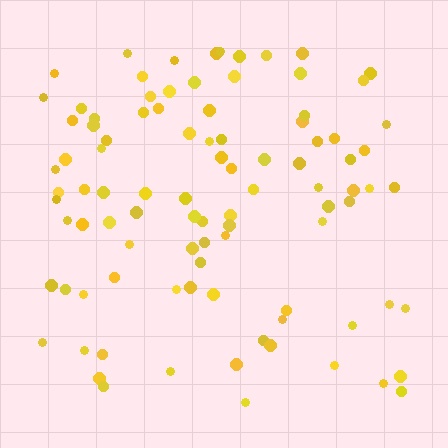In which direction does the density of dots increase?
From bottom to top, with the top side densest.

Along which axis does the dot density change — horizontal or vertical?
Vertical.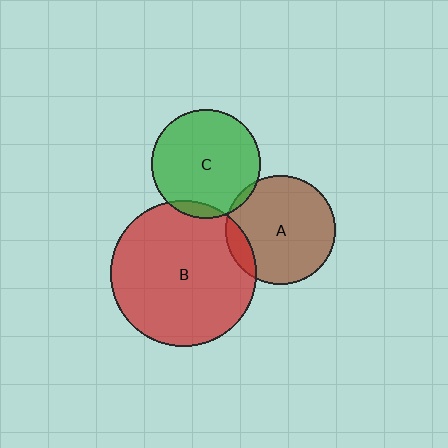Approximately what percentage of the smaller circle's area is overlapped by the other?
Approximately 10%.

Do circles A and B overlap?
Yes.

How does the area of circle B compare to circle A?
Approximately 1.8 times.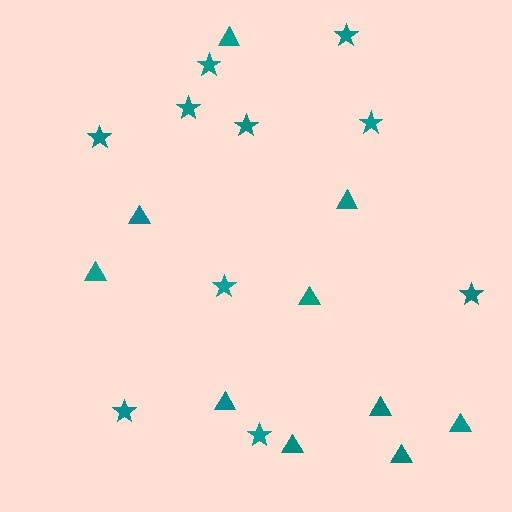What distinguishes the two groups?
There are 2 groups: one group of triangles (10) and one group of stars (10).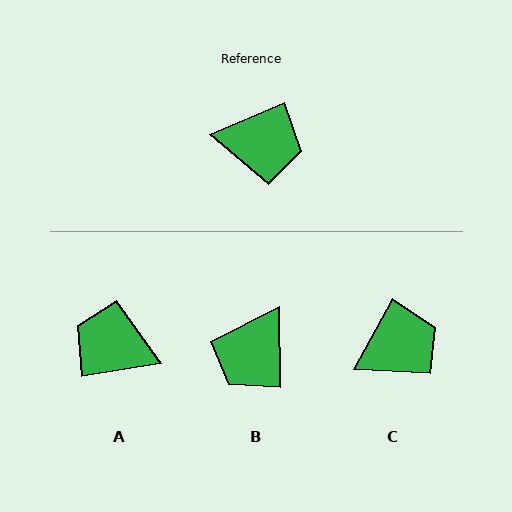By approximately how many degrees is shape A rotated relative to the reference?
Approximately 166 degrees counter-clockwise.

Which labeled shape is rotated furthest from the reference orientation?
A, about 166 degrees away.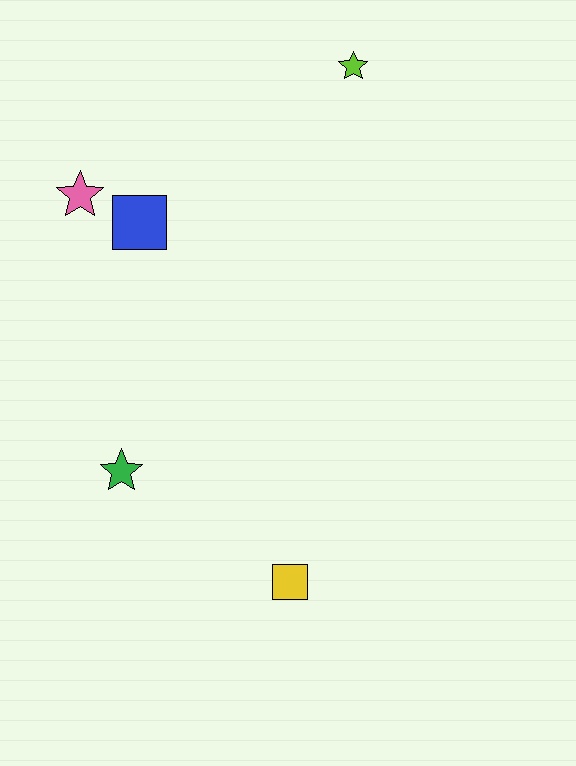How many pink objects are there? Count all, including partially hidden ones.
There is 1 pink object.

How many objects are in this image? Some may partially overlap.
There are 5 objects.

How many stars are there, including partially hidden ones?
There are 3 stars.